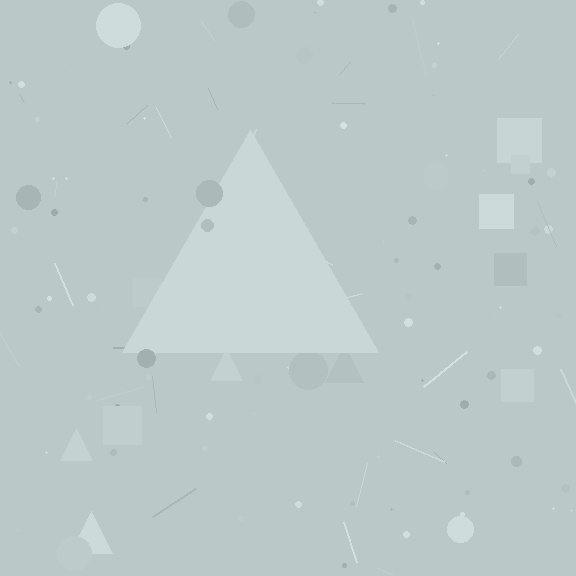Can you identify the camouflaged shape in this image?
The camouflaged shape is a triangle.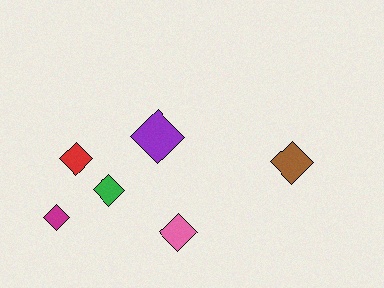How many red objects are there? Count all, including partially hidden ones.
There is 1 red object.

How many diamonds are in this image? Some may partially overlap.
There are 6 diamonds.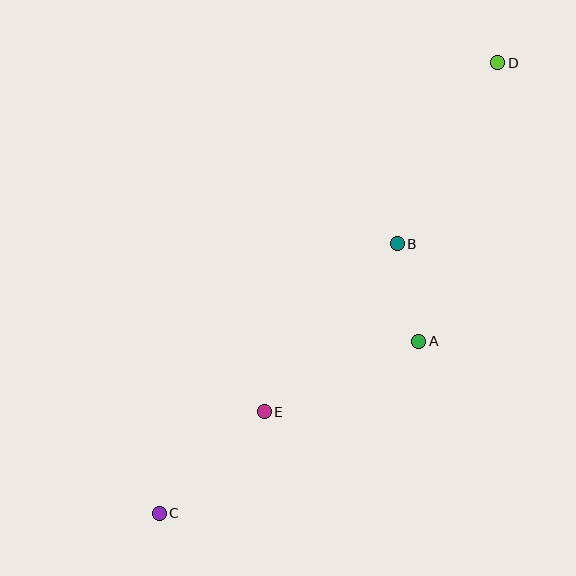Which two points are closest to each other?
Points A and B are closest to each other.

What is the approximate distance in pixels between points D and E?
The distance between D and E is approximately 420 pixels.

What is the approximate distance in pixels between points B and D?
The distance between B and D is approximately 207 pixels.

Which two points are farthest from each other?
Points C and D are farthest from each other.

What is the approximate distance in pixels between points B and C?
The distance between B and C is approximately 359 pixels.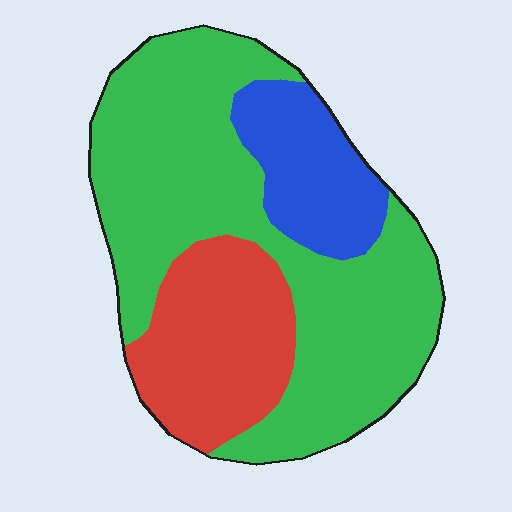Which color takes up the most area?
Green, at roughly 60%.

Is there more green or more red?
Green.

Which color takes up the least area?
Blue, at roughly 15%.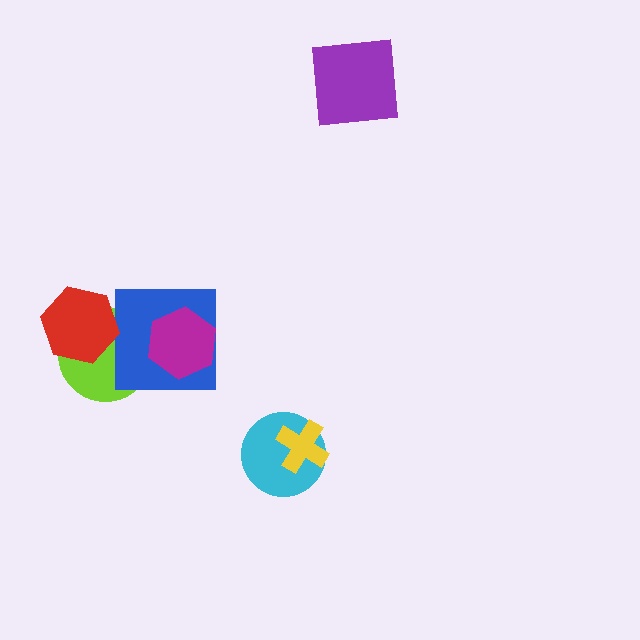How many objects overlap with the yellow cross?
1 object overlaps with the yellow cross.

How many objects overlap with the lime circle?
2 objects overlap with the lime circle.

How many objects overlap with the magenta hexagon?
1 object overlaps with the magenta hexagon.